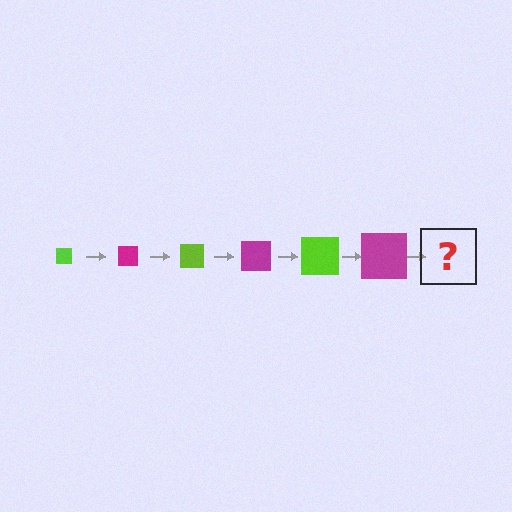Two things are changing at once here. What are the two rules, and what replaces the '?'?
The two rules are that the square grows larger each step and the color cycles through lime and magenta. The '?' should be a lime square, larger than the previous one.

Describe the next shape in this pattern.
It should be a lime square, larger than the previous one.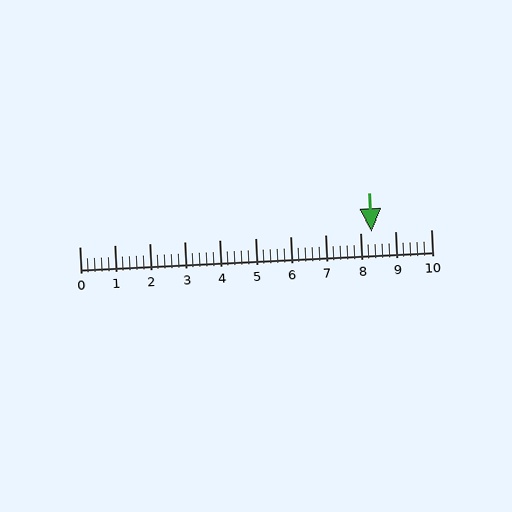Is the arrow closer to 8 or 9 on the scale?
The arrow is closer to 8.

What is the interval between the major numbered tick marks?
The major tick marks are spaced 1 units apart.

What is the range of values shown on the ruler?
The ruler shows values from 0 to 10.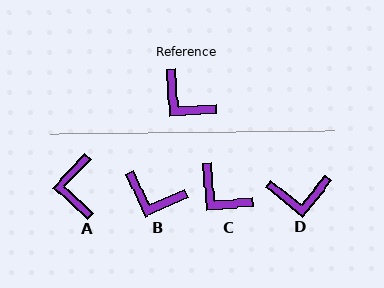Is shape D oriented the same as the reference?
No, it is off by about 48 degrees.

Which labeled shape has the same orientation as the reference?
C.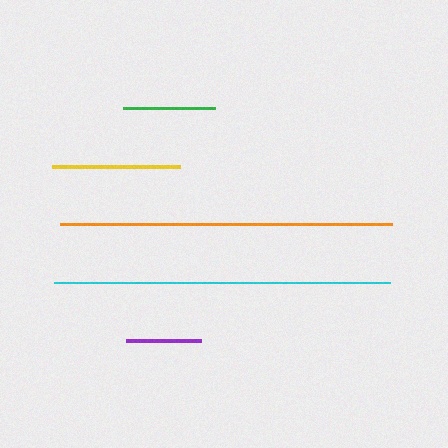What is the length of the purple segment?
The purple segment is approximately 75 pixels long.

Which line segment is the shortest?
The purple line is the shortest at approximately 75 pixels.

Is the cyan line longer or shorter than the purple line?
The cyan line is longer than the purple line.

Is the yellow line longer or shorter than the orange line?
The orange line is longer than the yellow line.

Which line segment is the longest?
The cyan line is the longest at approximately 336 pixels.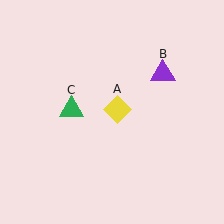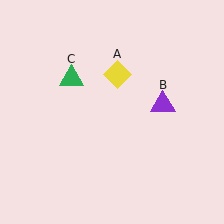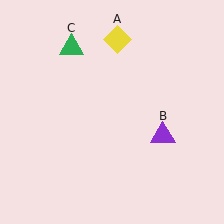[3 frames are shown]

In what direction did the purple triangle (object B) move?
The purple triangle (object B) moved down.